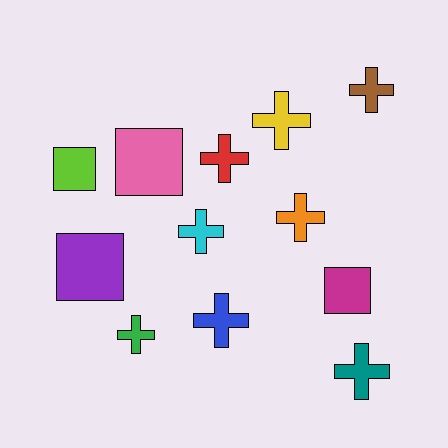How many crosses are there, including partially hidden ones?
There are 8 crosses.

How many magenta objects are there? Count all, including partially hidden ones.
There is 1 magenta object.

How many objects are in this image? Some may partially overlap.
There are 12 objects.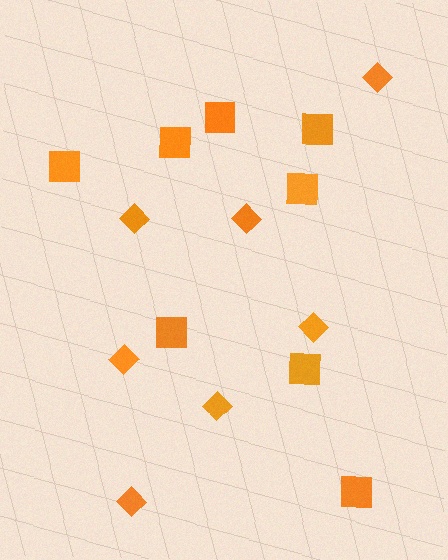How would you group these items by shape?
There are 2 groups: one group of diamonds (7) and one group of squares (8).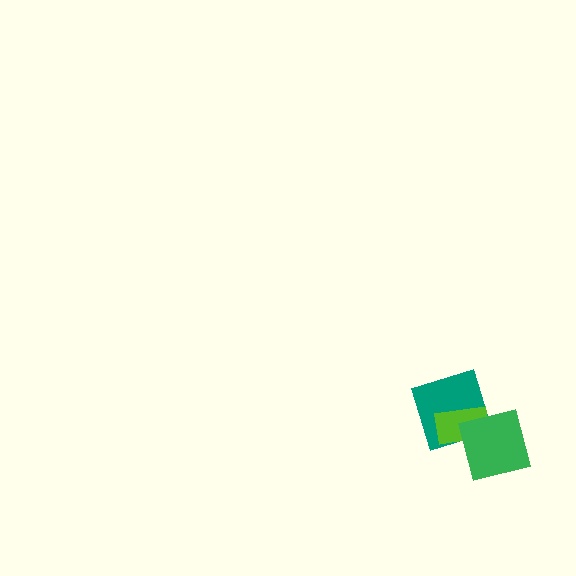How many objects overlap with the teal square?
2 objects overlap with the teal square.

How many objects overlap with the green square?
2 objects overlap with the green square.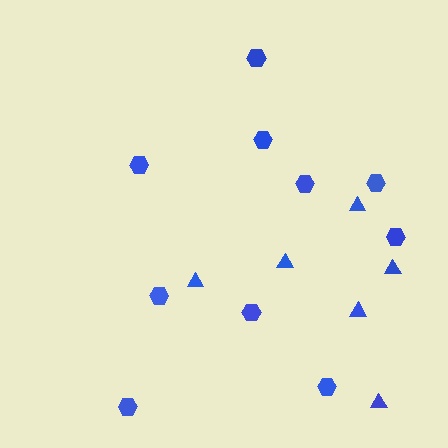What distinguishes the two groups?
There are 2 groups: one group of hexagons (10) and one group of triangles (6).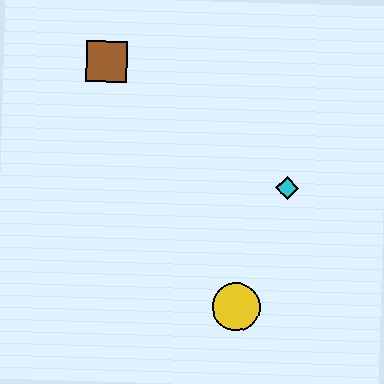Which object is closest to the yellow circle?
The cyan diamond is closest to the yellow circle.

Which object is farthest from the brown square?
The yellow circle is farthest from the brown square.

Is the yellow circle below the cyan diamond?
Yes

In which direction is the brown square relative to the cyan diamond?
The brown square is to the left of the cyan diamond.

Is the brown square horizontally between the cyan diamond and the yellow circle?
No